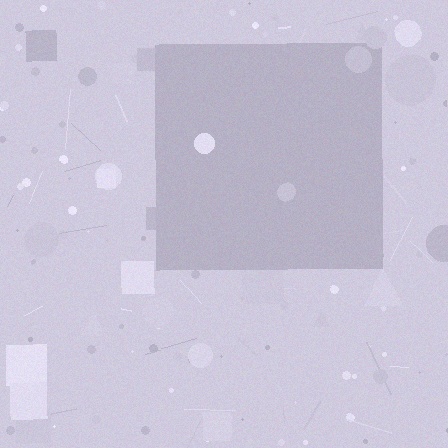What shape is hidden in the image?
A square is hidden in the image.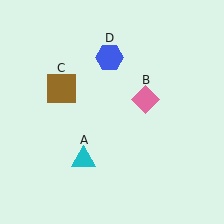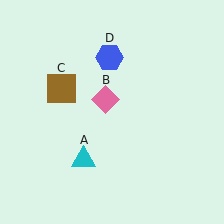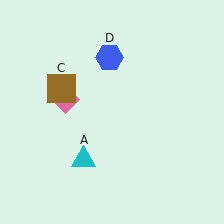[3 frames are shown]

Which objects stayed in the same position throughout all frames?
Cyan triangle (object A) and brown square (object C) and blue hexagon (object D) remained stationary.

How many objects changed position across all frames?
1 object changed position: pink diamond (object B).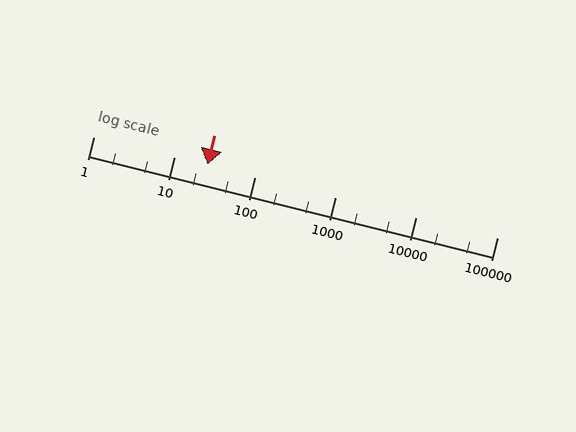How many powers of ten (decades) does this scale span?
The scale spans 5 decades, from 1 to 100000.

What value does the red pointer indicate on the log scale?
The pointer indicates approximately 26.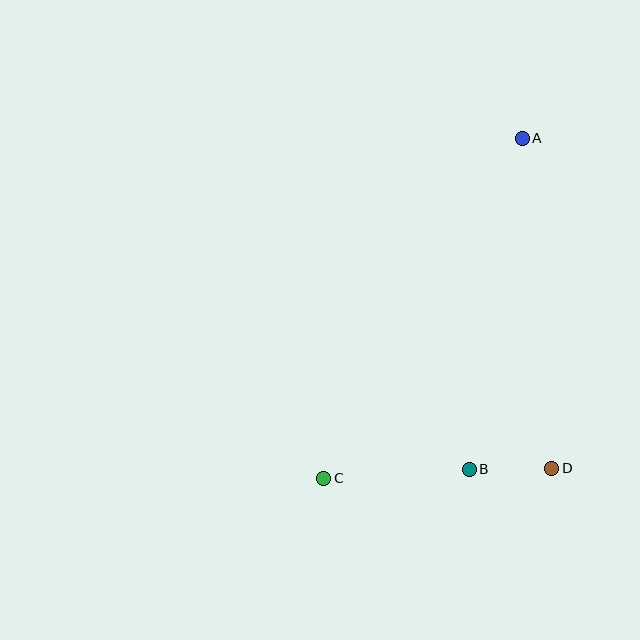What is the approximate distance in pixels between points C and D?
The distance between C and D is approximately 228 pixels.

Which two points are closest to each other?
Points B and D are closest to each other.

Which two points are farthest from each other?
Points A and C are farthest from each other.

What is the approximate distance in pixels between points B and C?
The distance between B and C is approximately 146 pixels.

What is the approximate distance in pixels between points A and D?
The distance between A and D is approximately 332 pixels.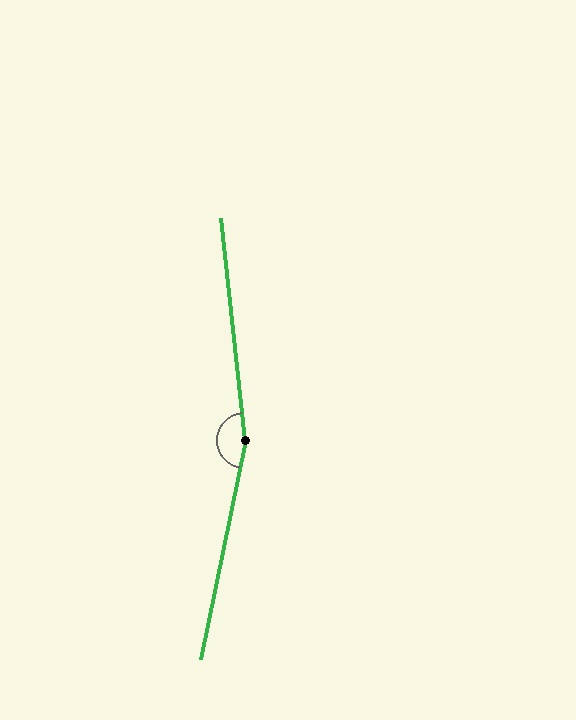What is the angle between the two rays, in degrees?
Approximately 162 degrees.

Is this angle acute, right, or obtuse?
It is obtuse.